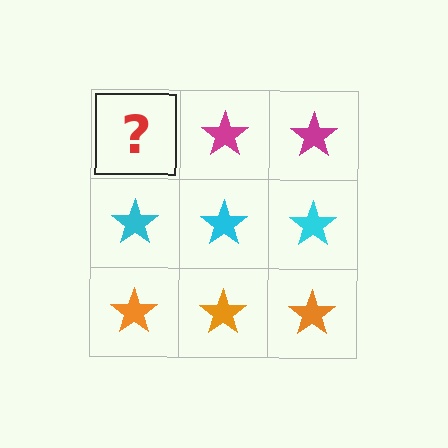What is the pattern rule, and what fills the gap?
The rule is that each row has a consistent color. The gap should be filled with a magenta star.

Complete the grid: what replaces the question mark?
The question mark should be replaced with a magenta star.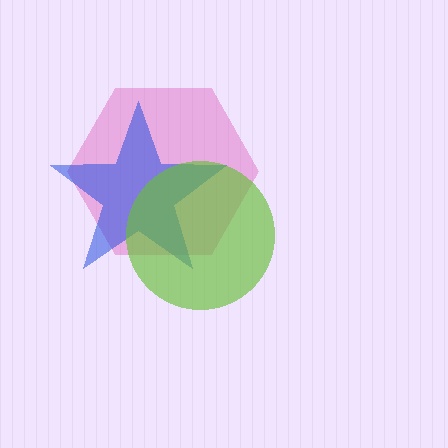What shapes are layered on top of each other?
The layered shapes are: a pink hexagon, a blue star, a lime circle.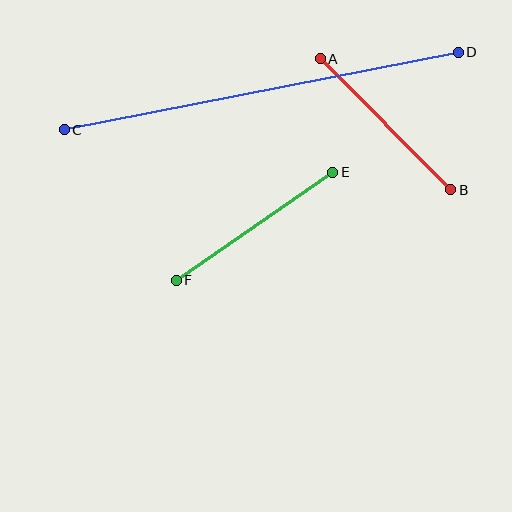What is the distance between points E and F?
The distance is approximately 190 pixels.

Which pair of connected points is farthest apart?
Points C and D are farthest apart.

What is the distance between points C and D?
The distance is approximately 402 pixels.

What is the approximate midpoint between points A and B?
The midpoint is at approximately (385, 124) pixels.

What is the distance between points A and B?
The distance is approximately 185 pixels.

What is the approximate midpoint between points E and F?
The midpoint is at approximately (254, 226) pixels.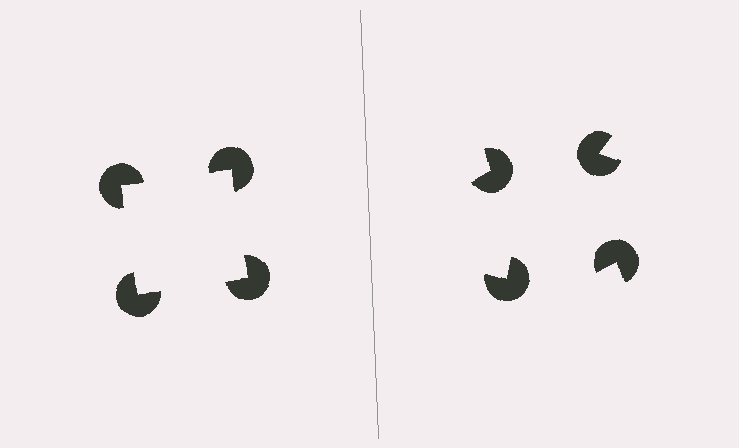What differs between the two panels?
The pac-man discs are positioned identically on both sides; only the wedge orientations differ. On the left they align to a square; on the right they are misaligned.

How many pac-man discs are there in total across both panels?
8 — 4 on each side.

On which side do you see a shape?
An illusory square appears on the left side. On the right side the wedge cuts are rotated, so no coherent shape forms.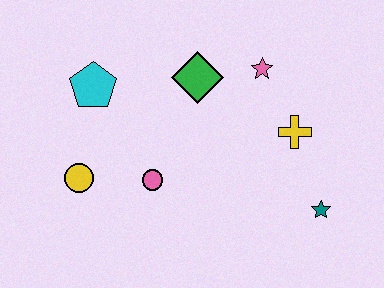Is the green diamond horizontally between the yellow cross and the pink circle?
Yes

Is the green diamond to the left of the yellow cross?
Yes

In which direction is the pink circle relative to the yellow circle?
The pink circle is to the right of the yellow circle.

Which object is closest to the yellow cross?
The pink star is closest to the yellow cross.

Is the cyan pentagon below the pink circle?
No